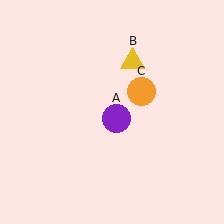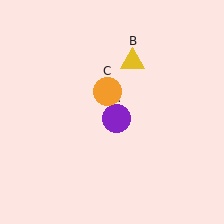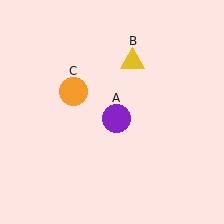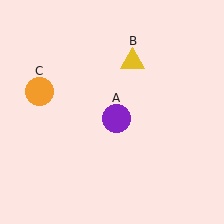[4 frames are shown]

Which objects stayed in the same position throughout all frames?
Purple circle (object A) and yellow triangle (object B) remained stationary.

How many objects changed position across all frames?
1 object changed position: orange circle (object C).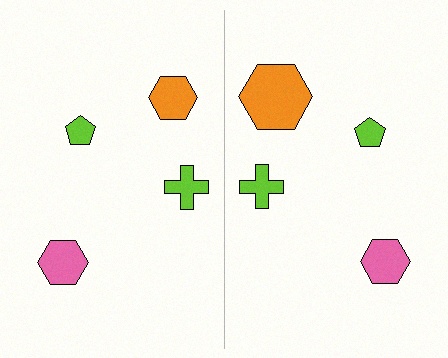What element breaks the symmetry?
The orange hexagon on the right side has a different size than its mirror counterpart.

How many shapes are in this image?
There are 8 shapes in this image.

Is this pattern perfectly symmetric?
No, the pattern is not perfectly symmetric. The orange hexagon on the right side has a different size than its mirror counterpart.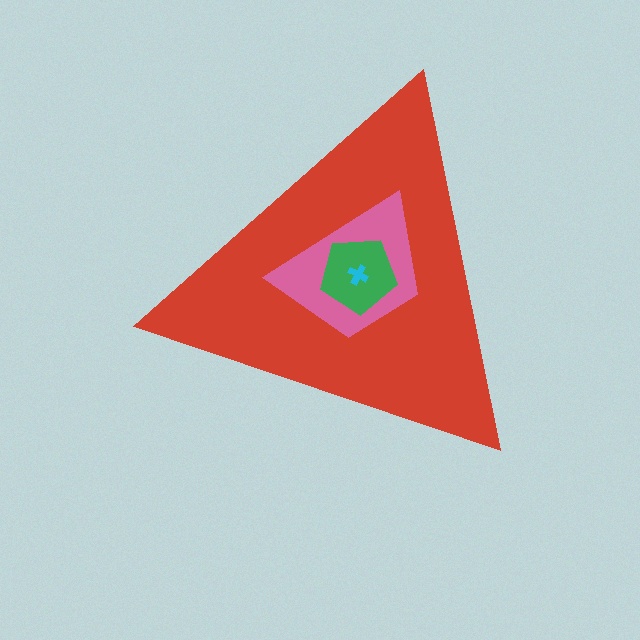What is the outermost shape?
The red triangle.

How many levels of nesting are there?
4.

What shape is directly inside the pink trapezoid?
The green pentagon.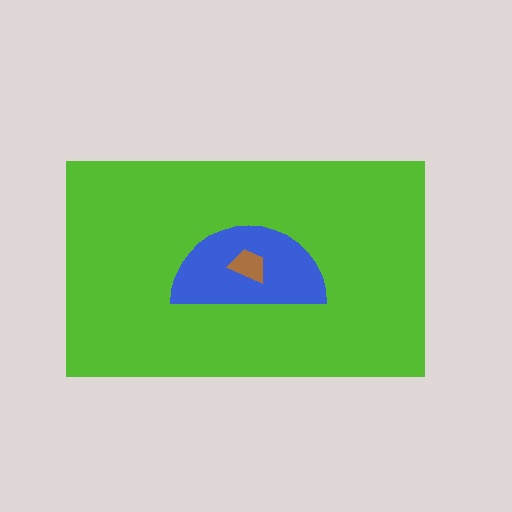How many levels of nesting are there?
3.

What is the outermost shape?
The lime rectangle.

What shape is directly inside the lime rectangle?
The blue semicircle.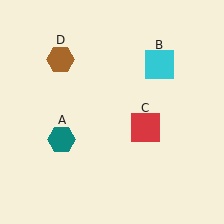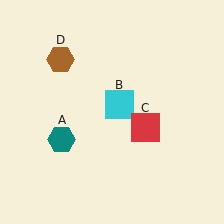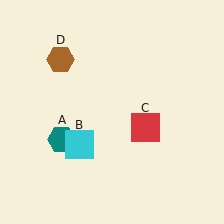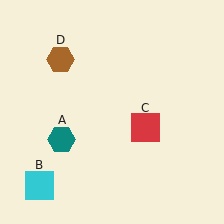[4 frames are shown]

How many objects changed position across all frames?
1 object changed position: cyan square (object B).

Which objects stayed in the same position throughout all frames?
Teal hexagon (object A) and red square (object C) and brown hexagon (object D) remained stationary.